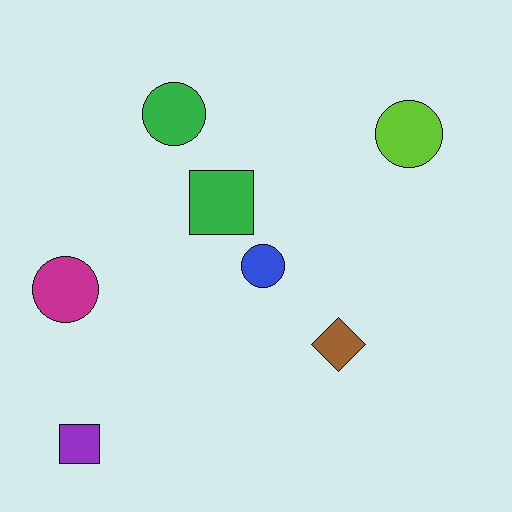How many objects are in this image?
There are 7 objects.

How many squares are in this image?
There are 2 squares.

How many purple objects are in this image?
There is 1 purple object.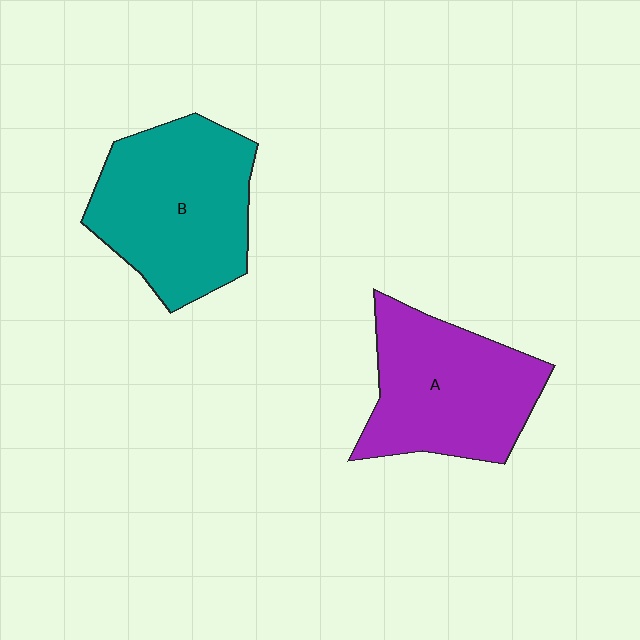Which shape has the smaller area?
Shape A (purple).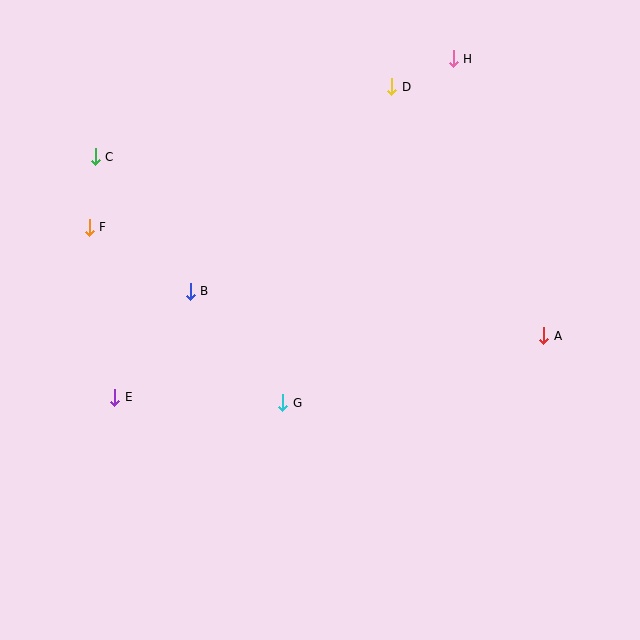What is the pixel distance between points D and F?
The distance between D and F is 333 pixels.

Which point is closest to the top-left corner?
Point C is closest to the top-left corner.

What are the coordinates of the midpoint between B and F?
The midpoint between B and F is at (140, 259).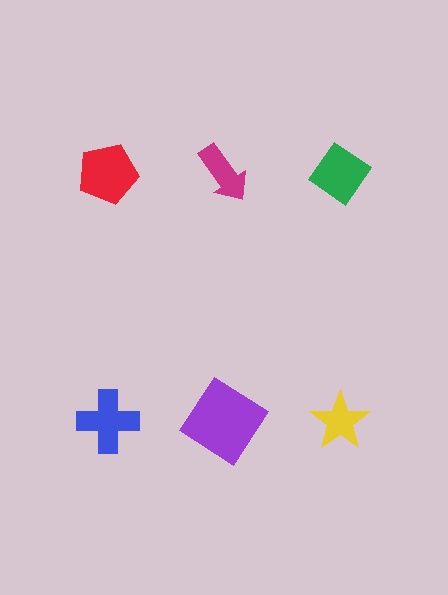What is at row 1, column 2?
A magenta arrow.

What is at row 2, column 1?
A blue cross.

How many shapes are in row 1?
3 shapes.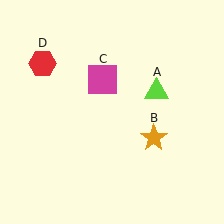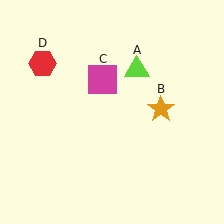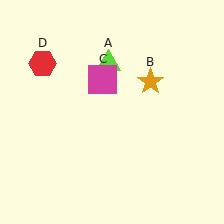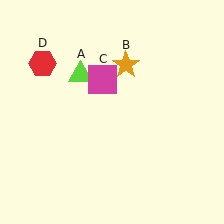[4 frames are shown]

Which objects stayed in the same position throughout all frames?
Magenta square (object C) and red hexagon (object D) remained stationary.